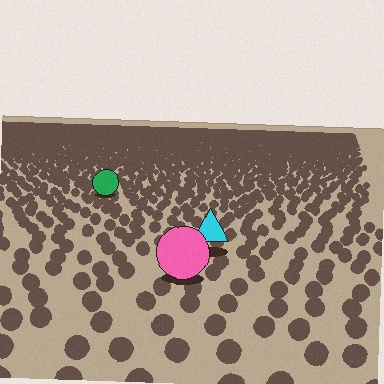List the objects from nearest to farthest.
From nearest to farthest: the pink circle, the cyan triangle, the green circle.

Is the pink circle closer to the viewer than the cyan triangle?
Yes. The pink circle is closer — you can tell from the texture gradient: the ground texture is coarser near it.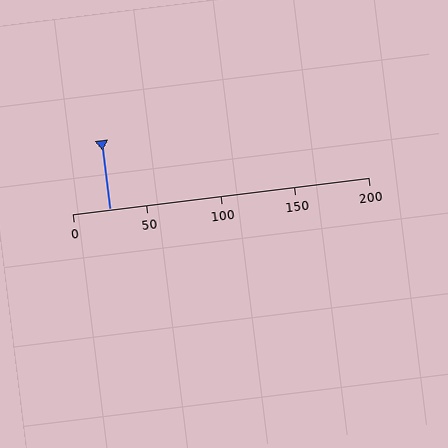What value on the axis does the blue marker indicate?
The marker indicates approximately 25.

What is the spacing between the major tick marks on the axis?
The major ticks are spaced 50 apart.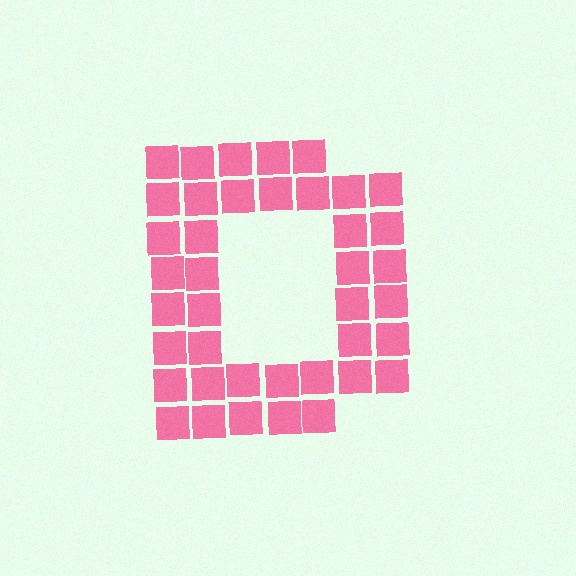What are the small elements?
The small elements are squares.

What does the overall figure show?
The overall figure shows the letter D.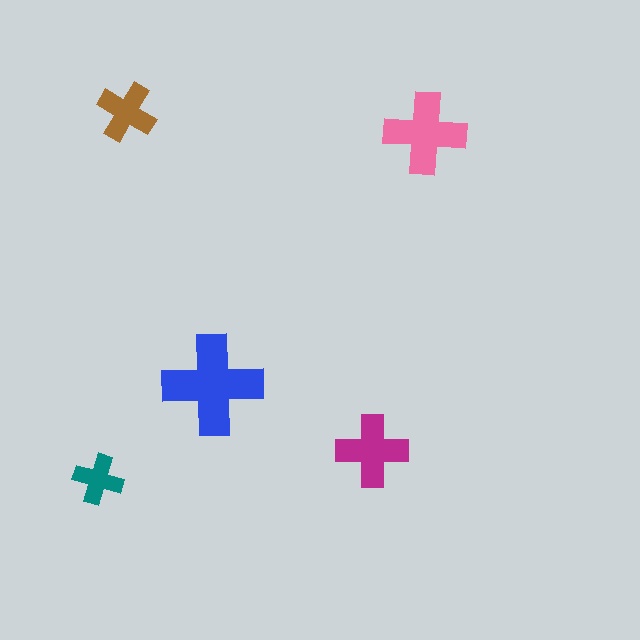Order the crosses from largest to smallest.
the blue one, the pink one, the magenta one, the brown one, the teal one.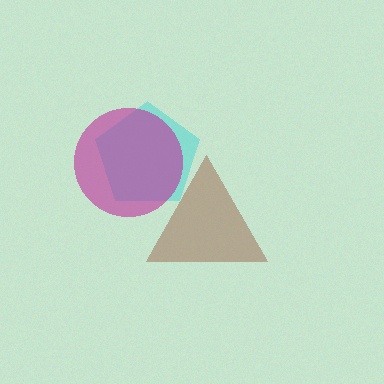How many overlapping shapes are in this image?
There are 3 overlapping shapes in the image.